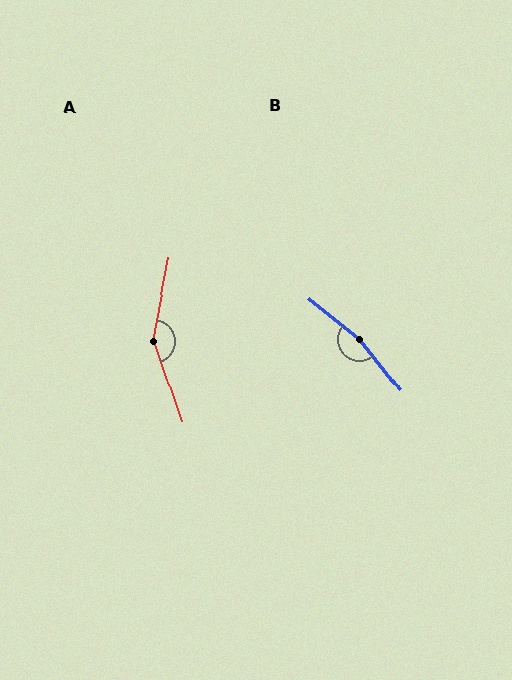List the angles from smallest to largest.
A (150°), B (167°).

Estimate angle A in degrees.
Approximately 150 degrees.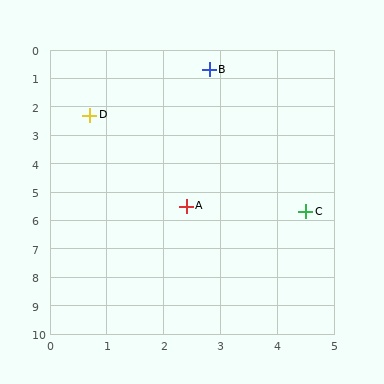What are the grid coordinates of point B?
Point B is at approximately (2.8, 0.7).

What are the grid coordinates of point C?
Point C is at approximately (4.5, 5.7).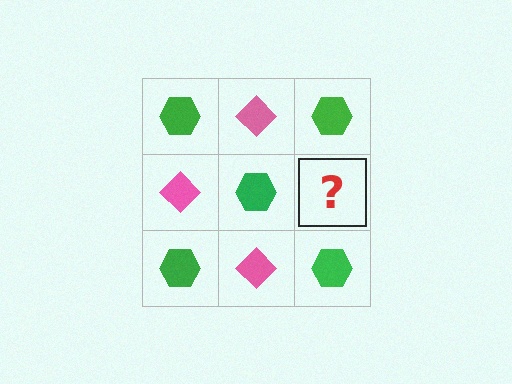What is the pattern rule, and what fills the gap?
The rule is that it alternates green hexagon and pink diamond in a checkerboard pattern. The gap should be filled with a pink diamond.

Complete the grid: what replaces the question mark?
The question mark should be replaced with a pink diamond.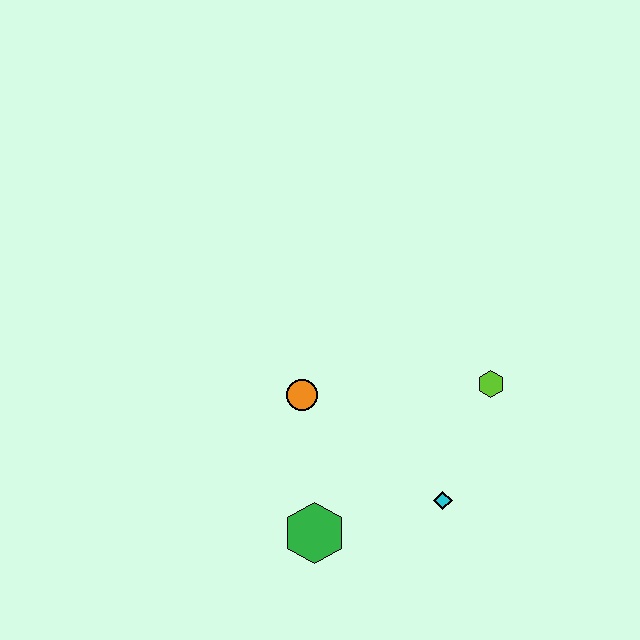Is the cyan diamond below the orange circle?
Yes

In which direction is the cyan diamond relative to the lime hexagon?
The cyan diamond is below the lime hexagon.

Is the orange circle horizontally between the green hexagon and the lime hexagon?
No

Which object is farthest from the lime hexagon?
The green hexagon is farthest from the lime hexagon.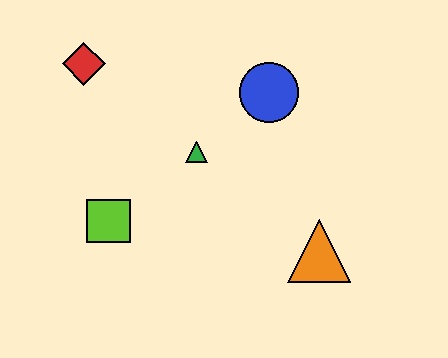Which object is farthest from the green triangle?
The orange triangle is farthest from the green triangle.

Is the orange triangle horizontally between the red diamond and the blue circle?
No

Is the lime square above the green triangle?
No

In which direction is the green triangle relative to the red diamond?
The green triangle is to the right of the red diamond.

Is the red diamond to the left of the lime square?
Yes